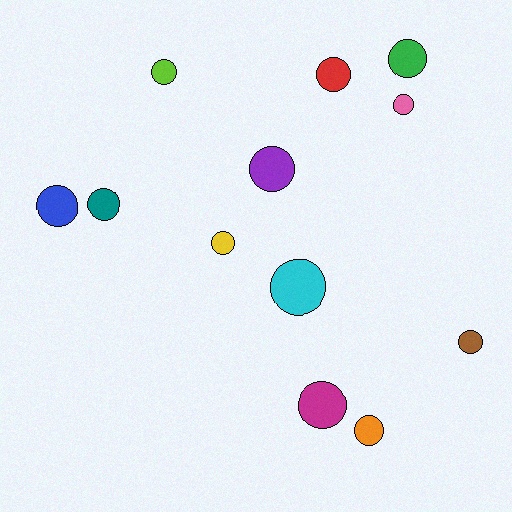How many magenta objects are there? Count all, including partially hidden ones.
There is 1 magenta object.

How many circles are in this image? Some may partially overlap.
There are 12 circles.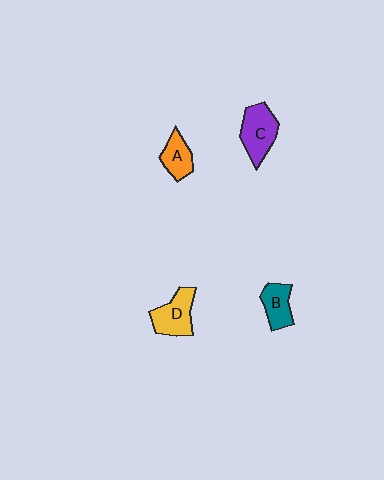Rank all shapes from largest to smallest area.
From largest to smallest: C (purple), D (yellow), B (teal), A (orange).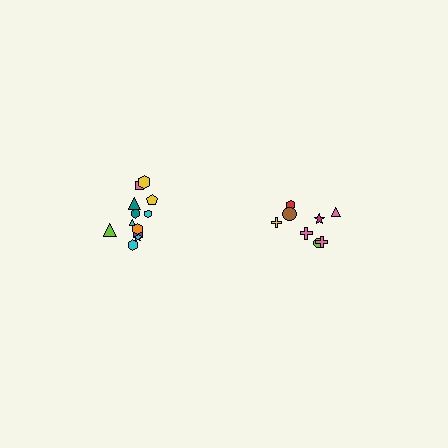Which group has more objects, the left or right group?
The left group.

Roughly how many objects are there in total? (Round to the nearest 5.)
Roughly 20 objects in total.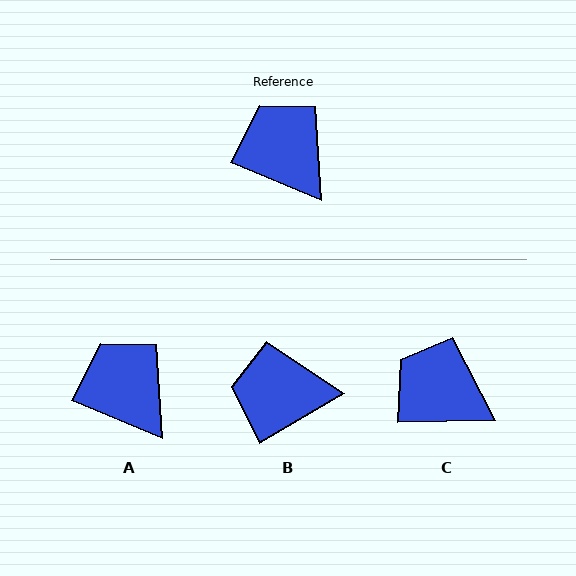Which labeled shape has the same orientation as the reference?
A.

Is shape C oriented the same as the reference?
No, it is off by about 24 degrees.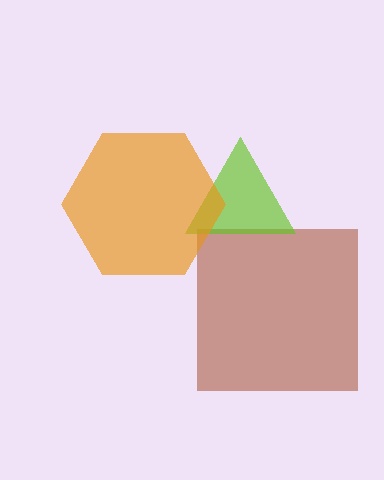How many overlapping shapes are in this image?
There are 3 overlapping shapes in the image.